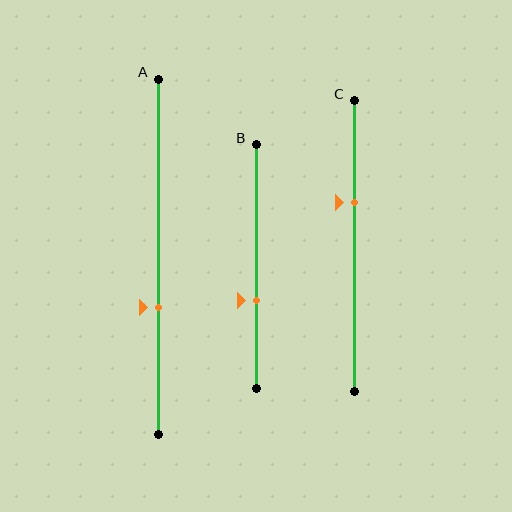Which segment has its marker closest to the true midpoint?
Segment B has its marker closest to the true midpoint.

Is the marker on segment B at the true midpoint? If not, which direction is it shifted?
No, the marker on segment B is shifted downward by about 14% of the segment length.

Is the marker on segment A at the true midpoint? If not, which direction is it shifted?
No, the marker on segment A is shifted downward by about 14% of the segment length.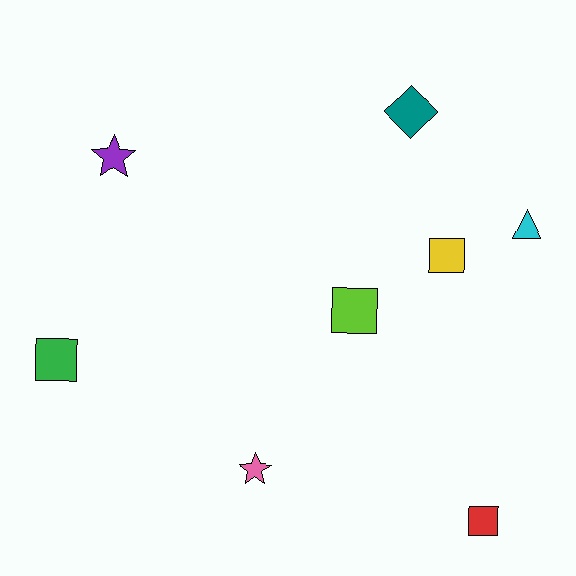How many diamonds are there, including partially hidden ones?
There is 1 diamond.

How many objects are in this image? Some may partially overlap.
There are 8 objects.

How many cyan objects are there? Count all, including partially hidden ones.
There is 1 cyan object.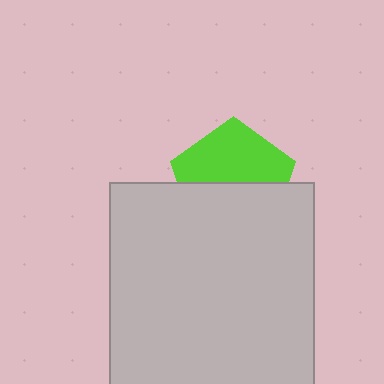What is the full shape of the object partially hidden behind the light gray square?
The partially hidden object is a lime pentagon.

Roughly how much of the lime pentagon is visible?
About half of it is visible (roughly 51%).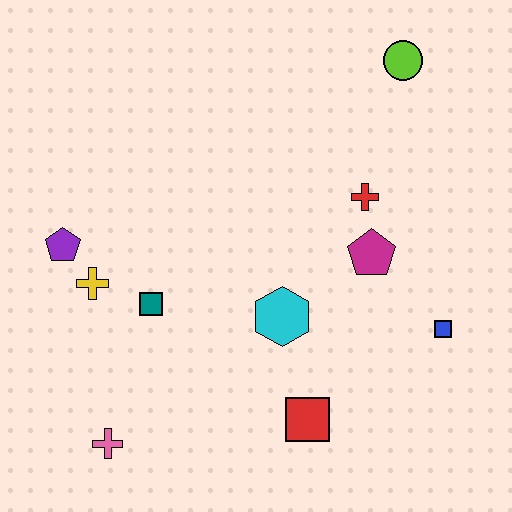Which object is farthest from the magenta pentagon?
The pink cross is farthest from the magenta pentagon.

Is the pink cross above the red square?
No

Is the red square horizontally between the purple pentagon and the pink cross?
No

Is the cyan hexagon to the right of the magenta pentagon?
No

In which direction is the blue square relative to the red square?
The blue square is to the right of the red square.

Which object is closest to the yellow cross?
The purple pentagon is closest to the yellow cross.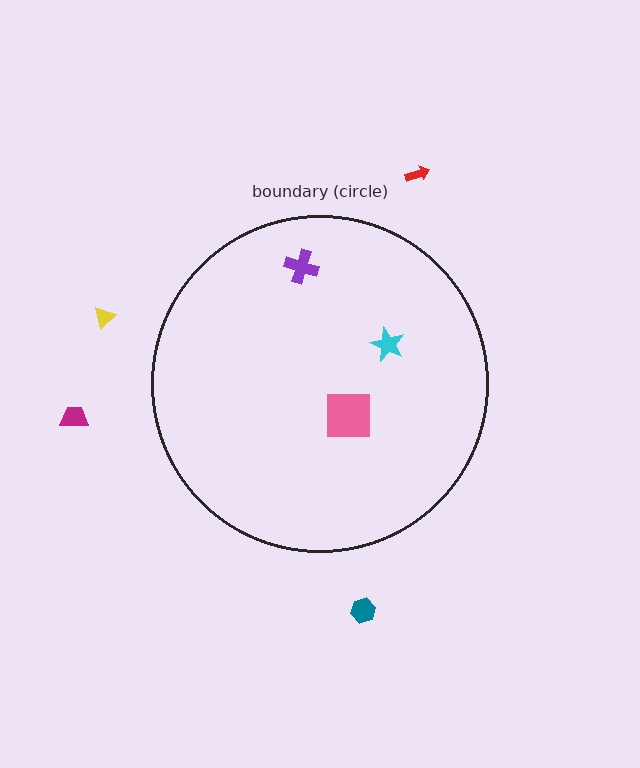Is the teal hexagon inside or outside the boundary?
Outside.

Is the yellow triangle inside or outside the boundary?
Outside.